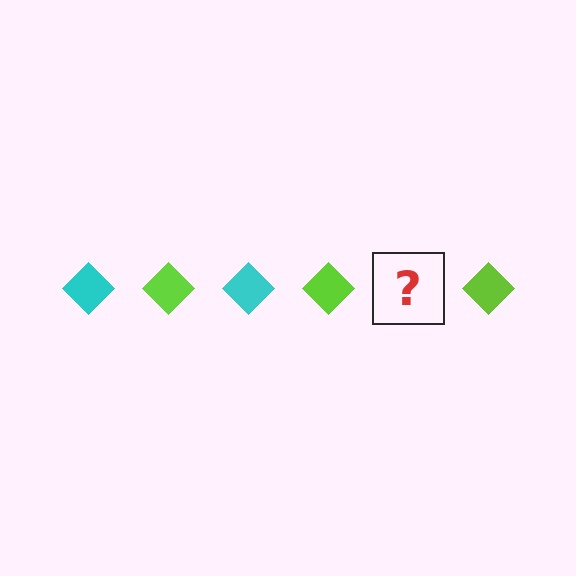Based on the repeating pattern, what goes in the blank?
The blank should be a cyan diamond.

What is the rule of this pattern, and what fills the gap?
The rule is that the pattern cycles through cyan, lime diamonds. The gap should be filled with a cyan diamond.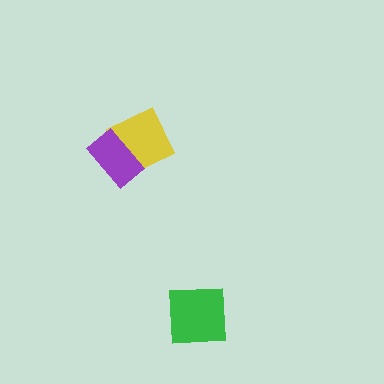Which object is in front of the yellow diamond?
The purple rectangle is in front of the yellow diamond.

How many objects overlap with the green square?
0 objects overlap with the green square.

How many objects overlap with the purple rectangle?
1 object overlaps with the purple rectangle.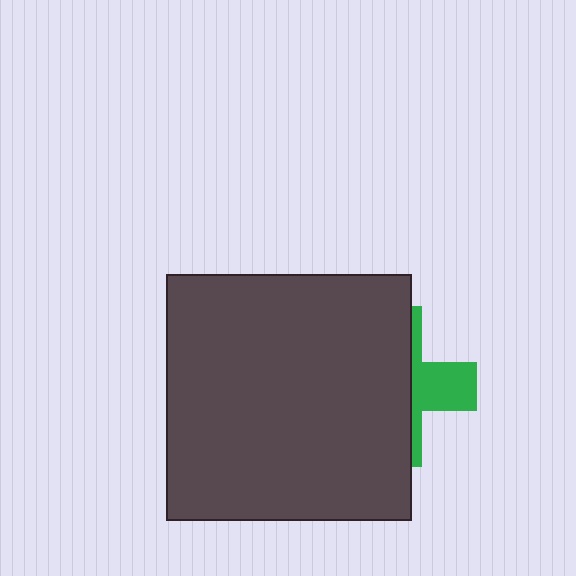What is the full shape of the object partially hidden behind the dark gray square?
The partially hidden object is a green cross.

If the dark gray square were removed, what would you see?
You would see the complete green cross.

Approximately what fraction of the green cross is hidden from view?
Roughly 67% of the green cross is hidden behind the dark gray square.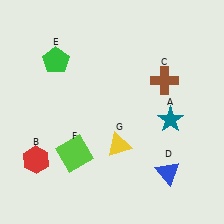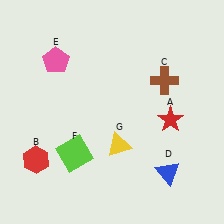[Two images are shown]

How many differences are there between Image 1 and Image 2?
There are 2 differences between the two images.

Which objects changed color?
A changed from teal to red. E changed from green to pink.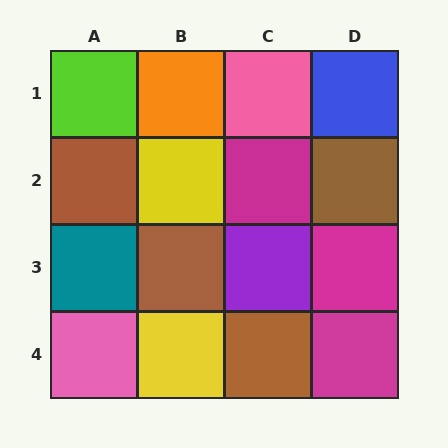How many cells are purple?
1 cell is purple.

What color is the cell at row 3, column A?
Teal.